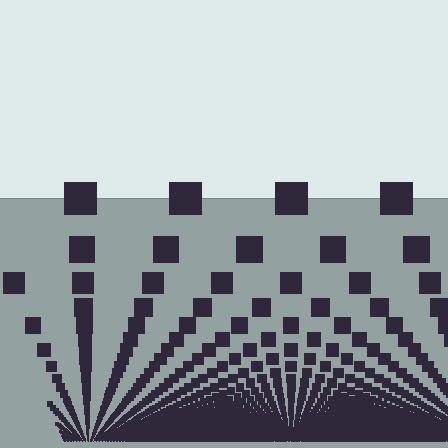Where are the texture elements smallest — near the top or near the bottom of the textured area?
Near the bottom.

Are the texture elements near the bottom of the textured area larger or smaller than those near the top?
Smaller. The gradient is inverted — elements near the bottom are smaller and denser.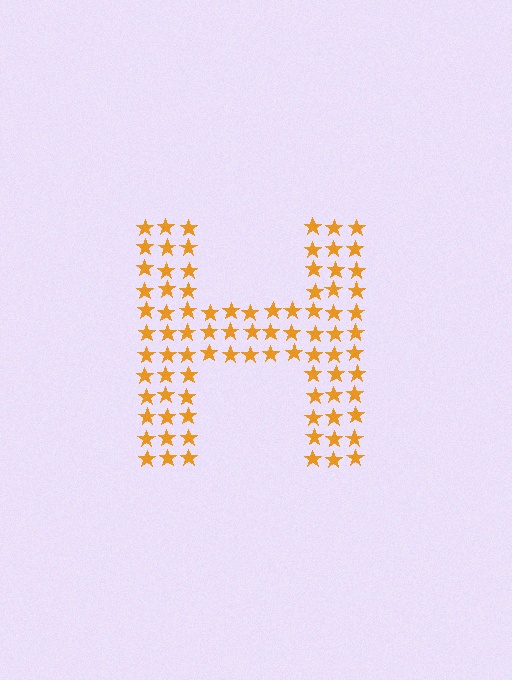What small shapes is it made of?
It is made of small stars.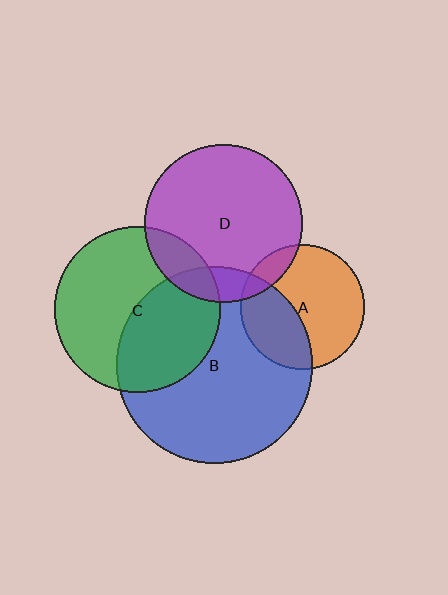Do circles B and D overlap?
Yes.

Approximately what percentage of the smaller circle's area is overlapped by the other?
Approximately 15%.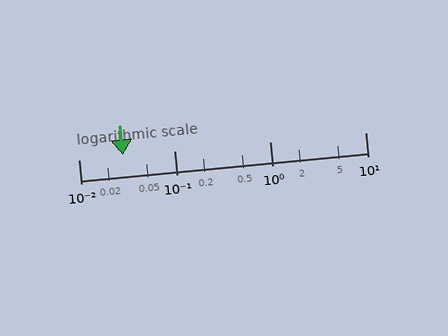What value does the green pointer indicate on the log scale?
The pointer indicates approximately 0.029.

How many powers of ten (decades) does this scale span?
The scale spans 3 decades, from 0.01 to 10.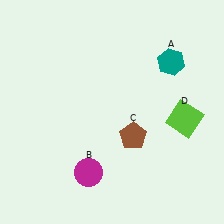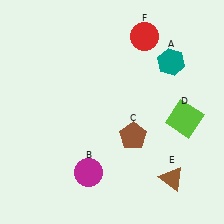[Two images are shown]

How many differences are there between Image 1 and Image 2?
There are 2 differences between the two images.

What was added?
A brown triangle (E), a red circle (F) were added in Image 2.